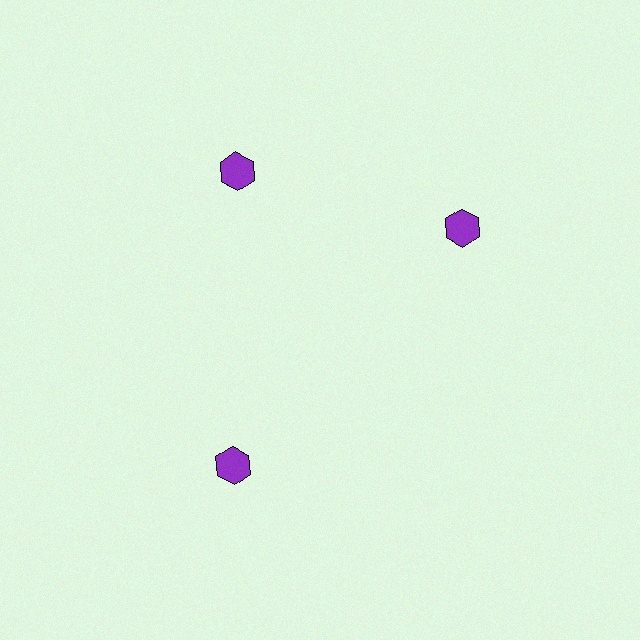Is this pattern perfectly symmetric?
No. The 3 purple hexagons are arranged in a ring, but one element near the 3 o'clock position is rotated out of alignment along the ring, breaking the 3-fold rotational symmetry.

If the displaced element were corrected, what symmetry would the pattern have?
It would have 3-fold rotational symmetry — the pattern would map onto itself every 120 degrees.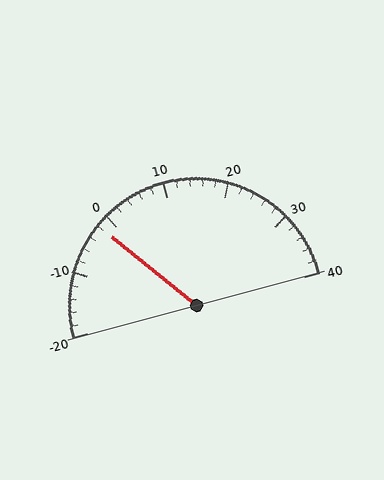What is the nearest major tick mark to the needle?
The nearest major tick mark is 0.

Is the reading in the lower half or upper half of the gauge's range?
The reading is in the lower half of the range (-20 to 40).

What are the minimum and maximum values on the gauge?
The gauge ranges from -20 to 40.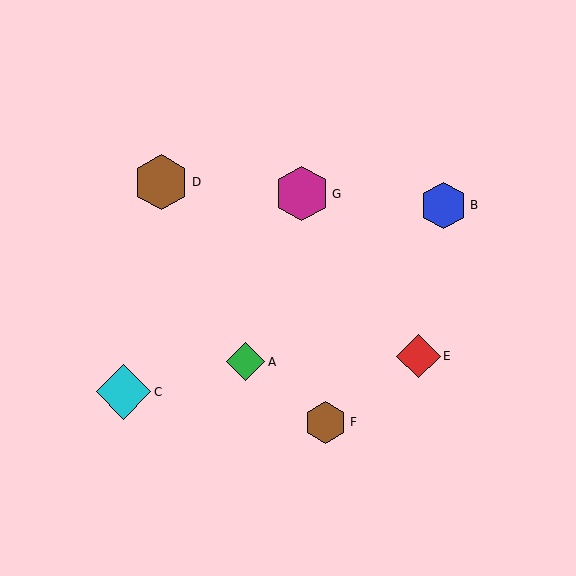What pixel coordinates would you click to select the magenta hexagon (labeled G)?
Click at (302, 194) to select the magenta hexagon G.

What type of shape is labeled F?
Shape F is a brown hexagon.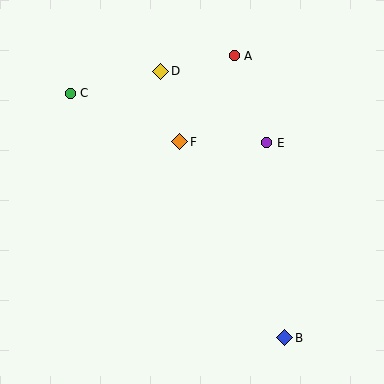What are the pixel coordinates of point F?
Point F is at (180, 142).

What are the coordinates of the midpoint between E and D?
The midpoint between E and D is at (214, 107).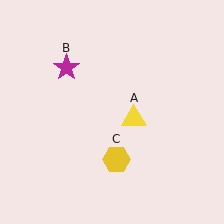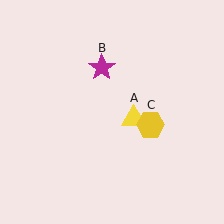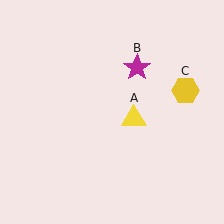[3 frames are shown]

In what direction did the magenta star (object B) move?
The magenta star (object B) moved right.